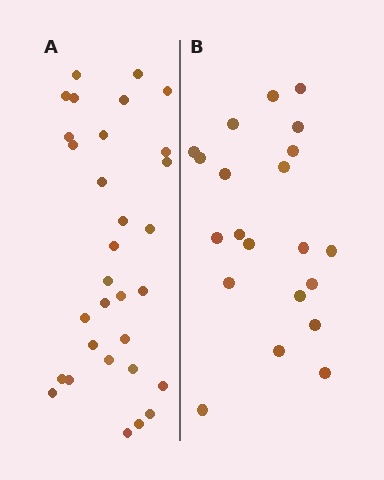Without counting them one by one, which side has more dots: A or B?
Region A (the left region) has more dots.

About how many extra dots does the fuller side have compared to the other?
Region A has roughly 10 or so more dots than region B.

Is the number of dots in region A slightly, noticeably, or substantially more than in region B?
Region A has substantially more. The ratio is roughly 1.5 to 1.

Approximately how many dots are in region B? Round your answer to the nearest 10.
About 20 dots. (The exact count is 21, which rounds to 20.)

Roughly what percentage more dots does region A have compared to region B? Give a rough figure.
About 50% more.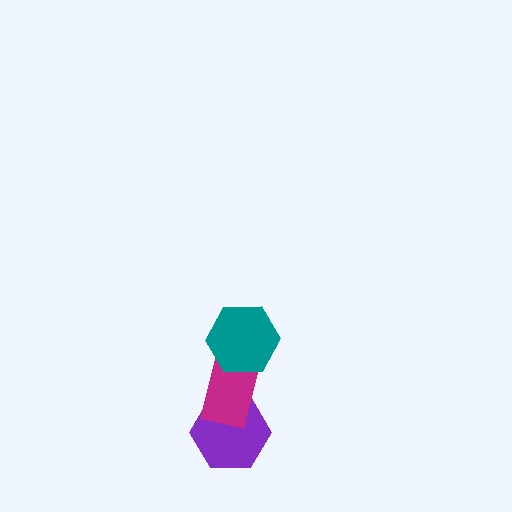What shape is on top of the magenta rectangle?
The teal hexagon is on top of the magenta rectangle.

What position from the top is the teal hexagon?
The teal hexagon is 1st from the top.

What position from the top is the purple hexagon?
The purple hexagon is 3rd from the top.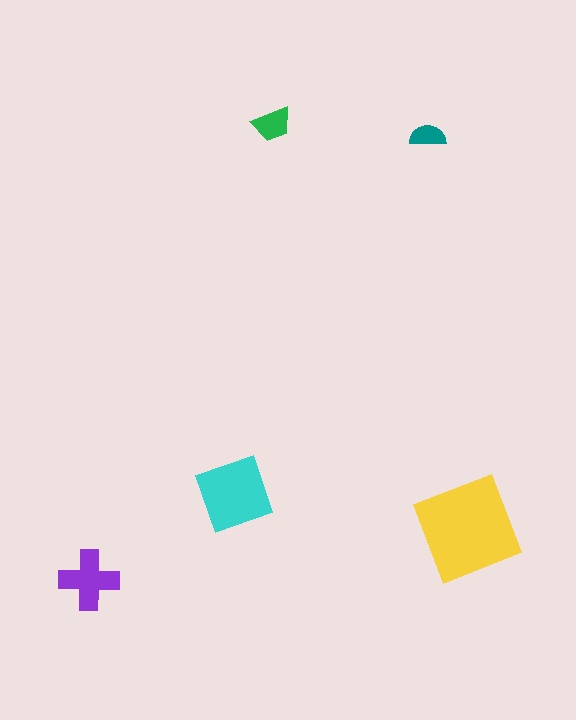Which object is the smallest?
The teal semicircle.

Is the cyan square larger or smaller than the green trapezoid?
Larger.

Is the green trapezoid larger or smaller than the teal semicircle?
Larger.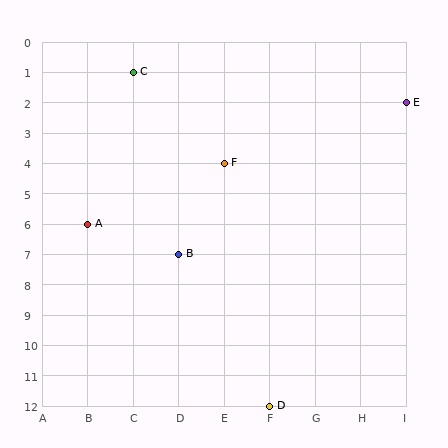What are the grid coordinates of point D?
Point D is at grid coordinates (F, 12).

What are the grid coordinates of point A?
Point A is at grid coordinates (B, 6).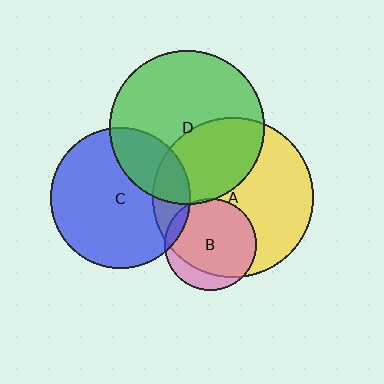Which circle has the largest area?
Circle A (yellow).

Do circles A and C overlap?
Yes.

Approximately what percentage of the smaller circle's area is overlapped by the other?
Approximately 15%.